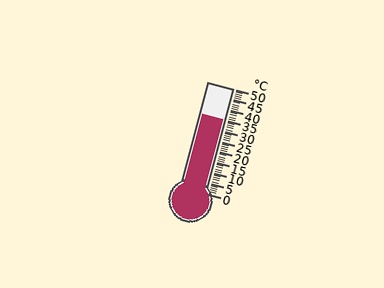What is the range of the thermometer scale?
The thermometer scale ranges from 0°C to 50°C.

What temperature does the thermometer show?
The thermometer shows approximately 35°C.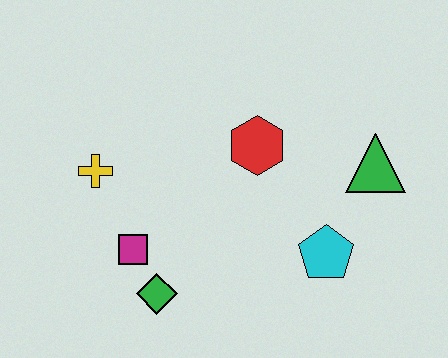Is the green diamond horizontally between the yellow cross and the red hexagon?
Yes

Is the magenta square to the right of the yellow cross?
Yes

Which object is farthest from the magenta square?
The green triangle is farthest from the magenta square.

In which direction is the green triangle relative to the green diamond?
The green triangle is to the right of the green diamond.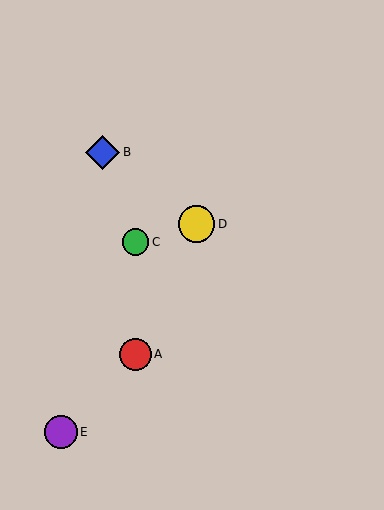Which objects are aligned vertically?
Objects A, C are aligned vertically.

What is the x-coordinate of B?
Object B is at x≈103.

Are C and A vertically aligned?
Yes, both are at x≈135.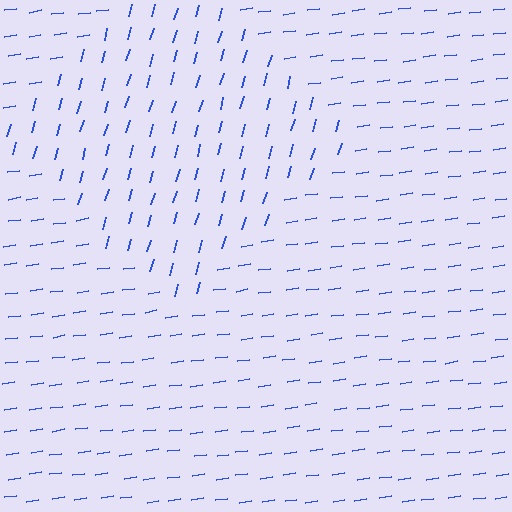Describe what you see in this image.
The image is filled with small blue line segments. A diamond region in the image has lines oriented differently from the surrounding lines, creating a visible texture boundary.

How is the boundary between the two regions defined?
The boundary is defined purely by a change in line orientation (approximately 66 degrees difference). All lines are the same color and thickness.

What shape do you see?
I see a diamond.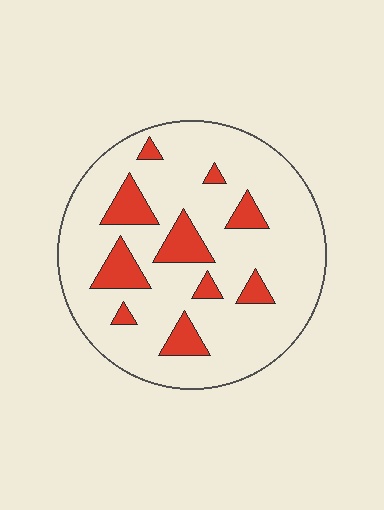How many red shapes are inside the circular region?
10.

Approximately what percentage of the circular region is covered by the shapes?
Approximately 15%.